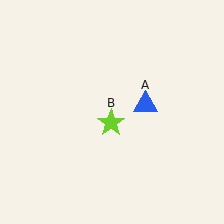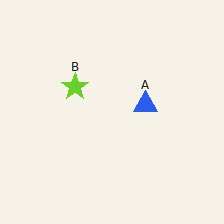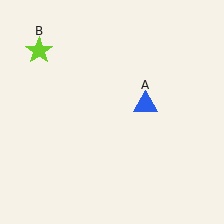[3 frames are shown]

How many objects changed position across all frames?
1 object changed position: lime star (object B).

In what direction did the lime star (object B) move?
The lime star (object B) moved up and to the left.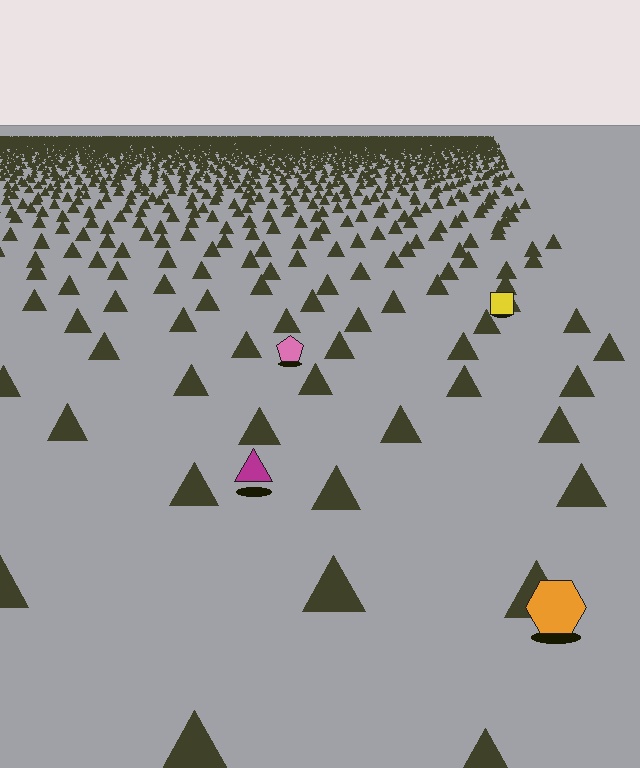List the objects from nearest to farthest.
From nearest to farthest: the orange hexagon, the magenta triangle, the pink pentagon, the yellow square.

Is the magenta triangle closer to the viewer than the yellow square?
Yes. The magenta triangle is closer — you can tell from the texture gradient: the ground texture is coarser near it.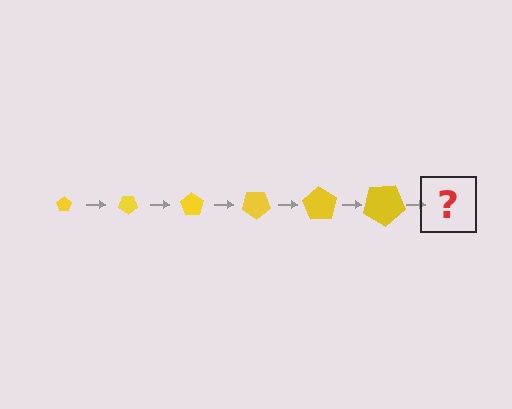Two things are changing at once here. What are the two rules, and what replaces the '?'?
The two rules are that the pentagon grows larger each step and it rotates 35 degrees each step. The '?' should be a pentagon, larger than the previous one and rotated 210 degrees from the start.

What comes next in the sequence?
The next element should be a pentagon, larger than the previous one and rotated 210 degrees from the start.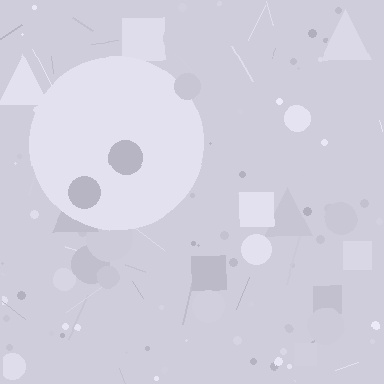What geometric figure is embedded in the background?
A circle is embedded in the background.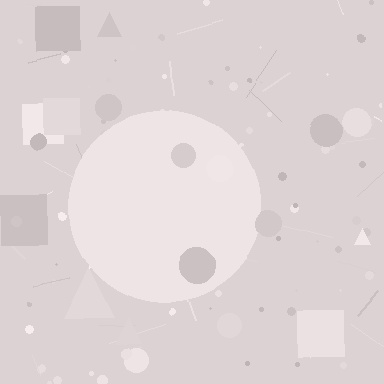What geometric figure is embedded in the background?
A circle is embedded in the background.